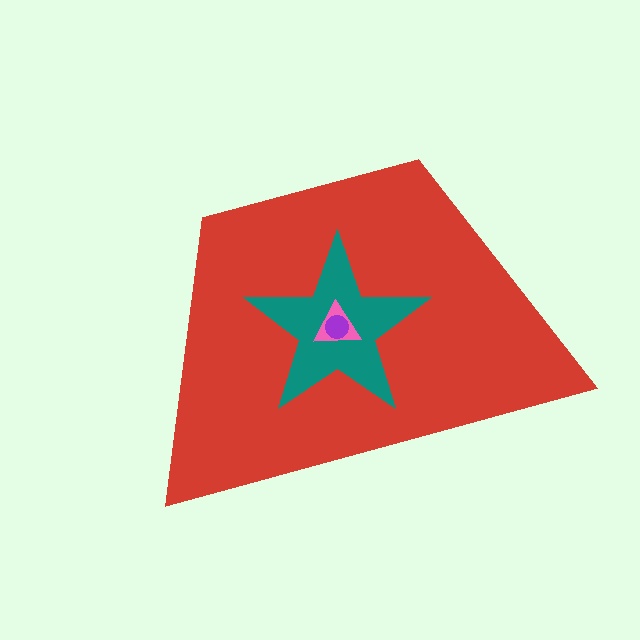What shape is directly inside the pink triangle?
The purple circle.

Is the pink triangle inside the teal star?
Yes.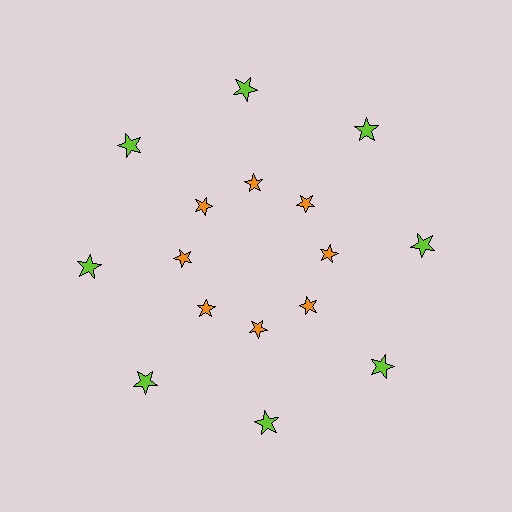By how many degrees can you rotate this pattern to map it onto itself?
The pattern maps onto itself every 45 degrees of rotation.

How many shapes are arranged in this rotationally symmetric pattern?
There are 16 shapes, arranged in 8 groups of 2.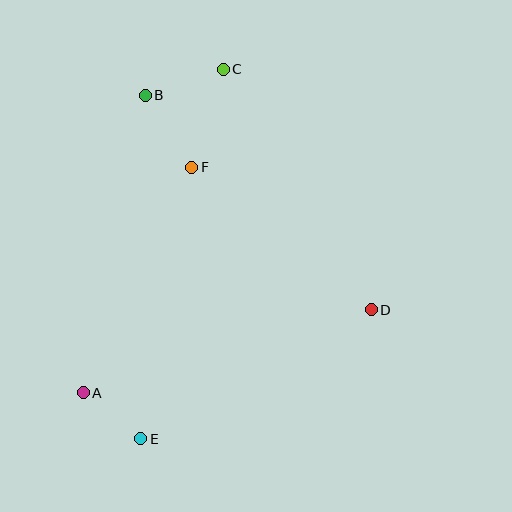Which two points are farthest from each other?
Points C and E are farthest from each other.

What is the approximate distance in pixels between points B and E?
The distance between B and E is approximately 344 pixels.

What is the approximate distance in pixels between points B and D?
The distance between B and D is approximately 312 pixels.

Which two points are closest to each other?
Points A and E are closest to each other.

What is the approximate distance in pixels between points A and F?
The distance between A and F is approximately 250 pixels.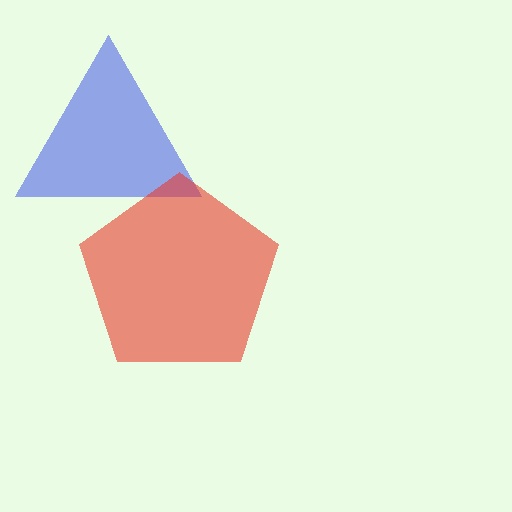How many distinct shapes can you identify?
There are 2 distinct shapes: a blue triangle, a red pentagon.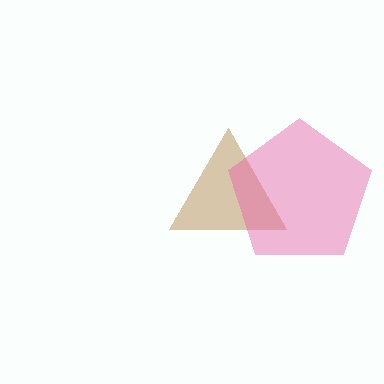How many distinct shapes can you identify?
There are 2 distinct shapes: a brown triangle, a pink pentagon.